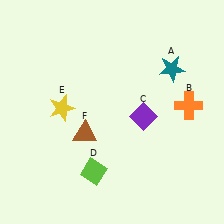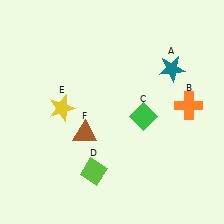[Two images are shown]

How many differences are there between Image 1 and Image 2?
There is 1 difference between the two images.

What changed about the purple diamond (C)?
In Image 1, C is purple. In Image 2, it changed to green.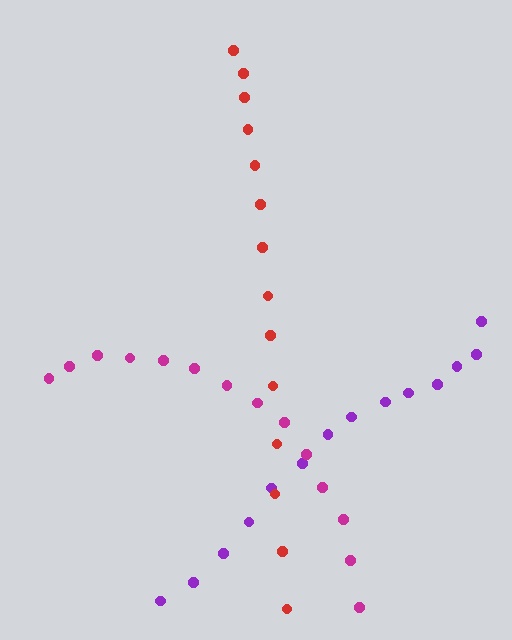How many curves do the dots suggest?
There are 3 distinct paths.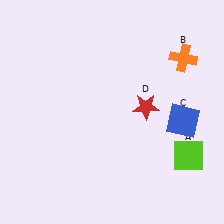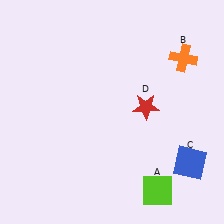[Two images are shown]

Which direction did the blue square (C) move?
The blue square (C) moved down.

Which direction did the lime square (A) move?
The lime square (A) moved down.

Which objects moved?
The objects that moved are: the lime square (A), the blue square (C).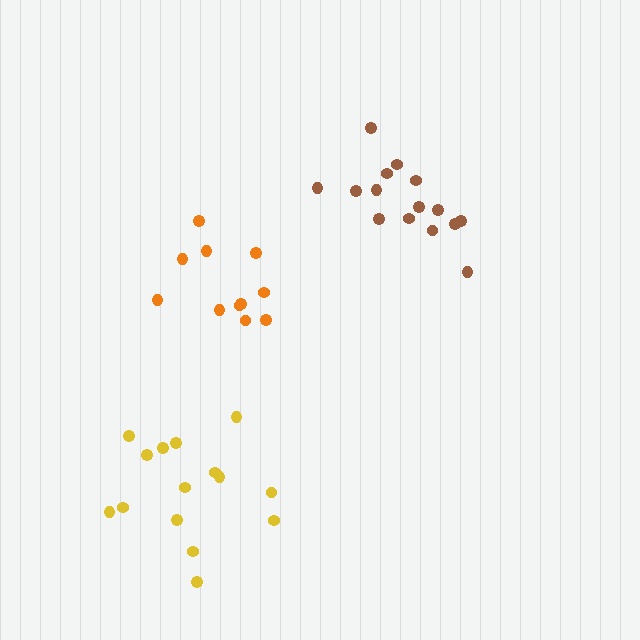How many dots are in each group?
Group 1: 15 dots, Group 2: 11 dots, Group 3: 15 dots (41 total).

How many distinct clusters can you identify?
There are 3 distinct clusters.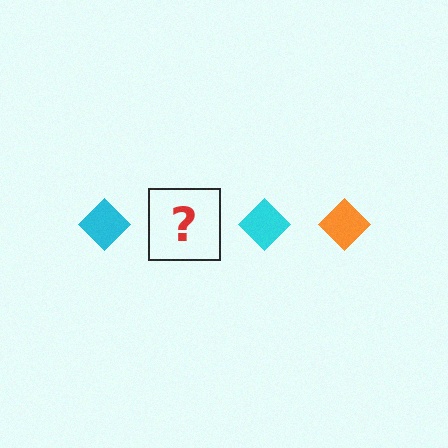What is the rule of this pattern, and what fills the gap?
The rule is that the pattern cycles through cyan, orange diamonds. The gap should be filled with an orange diamond.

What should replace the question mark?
The question mark should be replaced with an orange diamond.